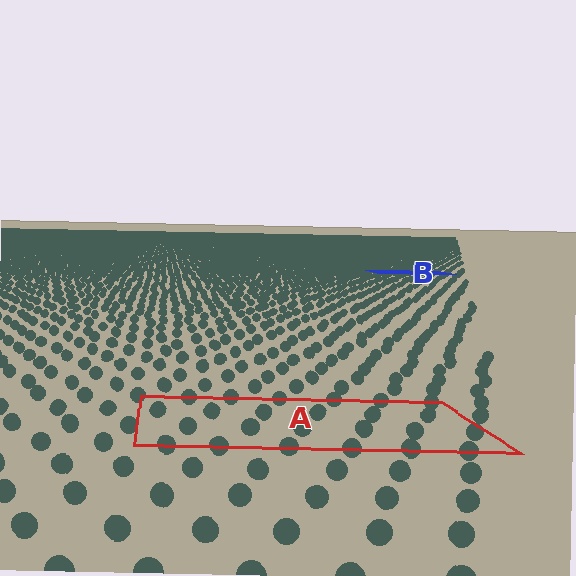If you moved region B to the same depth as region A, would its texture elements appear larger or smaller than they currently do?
They would appear larger. At a closer depth, the same texture elements are projected at a bigger on-screen size.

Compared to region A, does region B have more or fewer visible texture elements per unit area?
Region B has more texture elements per unit area — they are packed more densely because it is farther away.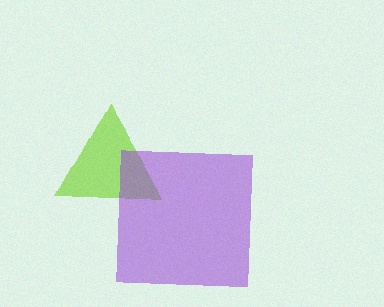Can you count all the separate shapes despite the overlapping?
Yes, there are 2 separate shapes.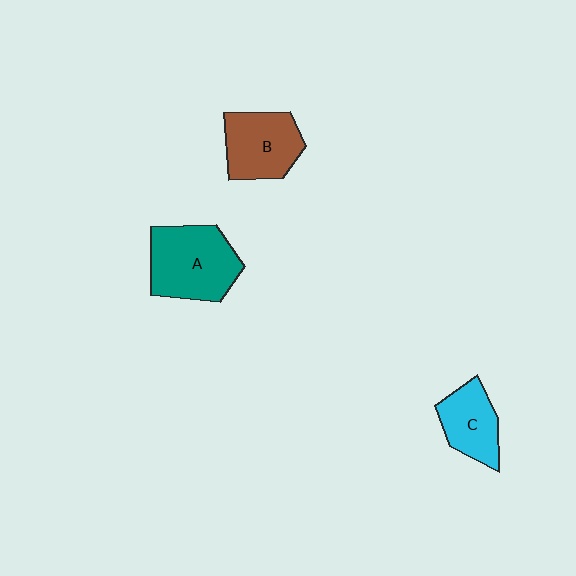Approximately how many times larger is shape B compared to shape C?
Approximately 1.3 times.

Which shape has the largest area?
Shape A (teal).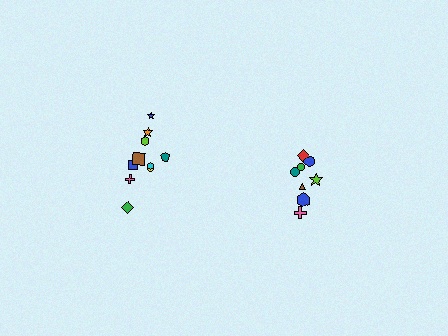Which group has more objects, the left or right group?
The left group.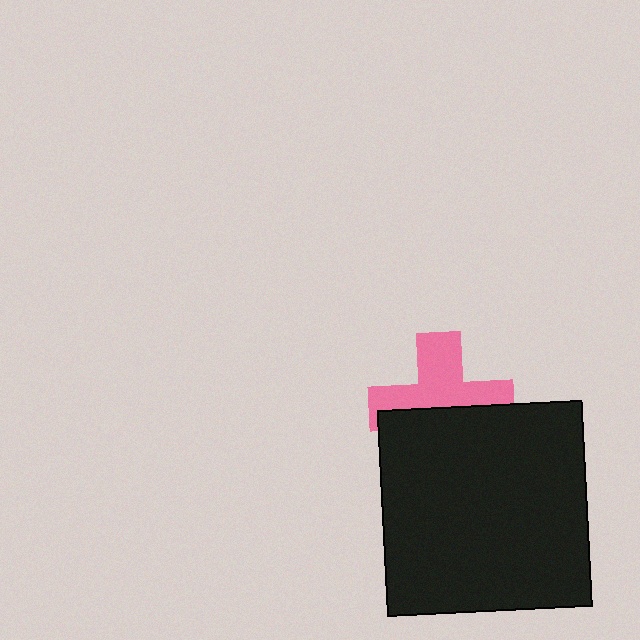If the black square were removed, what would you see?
You would see the complete pink cross.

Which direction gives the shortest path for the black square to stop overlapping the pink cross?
Moving down gives the shortest separation.